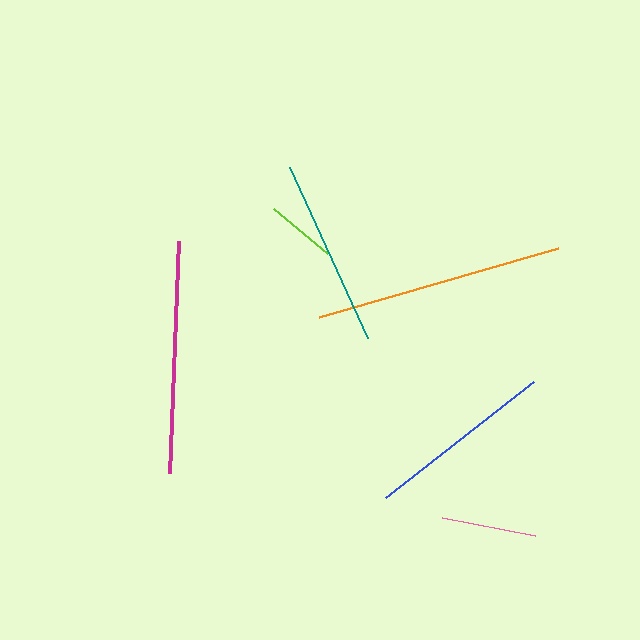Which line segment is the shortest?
The lime line is the shortest at approximately 70 pixels.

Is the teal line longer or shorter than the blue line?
The teal line is longer than the blue line.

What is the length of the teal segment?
The teal segment is approximately 188 pixels long.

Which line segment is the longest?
The orange line is the longest at approximately 248 pixels.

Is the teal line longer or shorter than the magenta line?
The magenta line is longer than the teal line.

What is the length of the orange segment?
The orange segment is approximately 248 pixels long.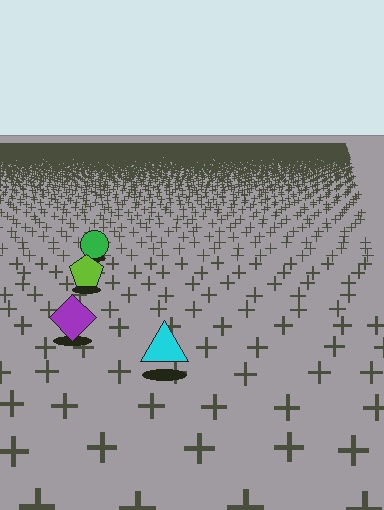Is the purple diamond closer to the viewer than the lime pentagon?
Yes. The purple diamond is closer — you can tell from the texture gradient: the ground texture is coarser near it.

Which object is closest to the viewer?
The cyan triangle is closest. The texture marks near it are larger and more spread out.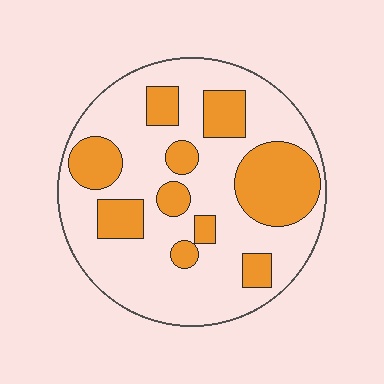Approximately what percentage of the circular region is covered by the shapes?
Approximately 30%.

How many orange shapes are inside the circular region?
10.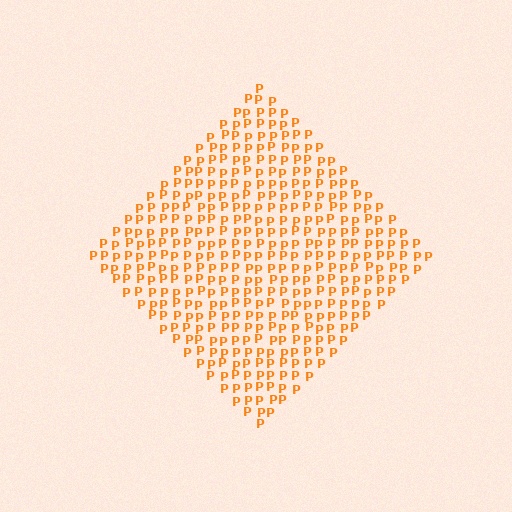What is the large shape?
The large shape is a diamond.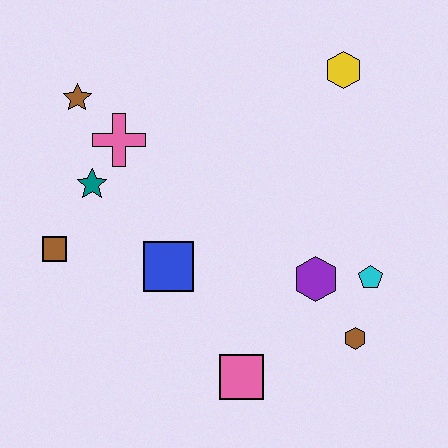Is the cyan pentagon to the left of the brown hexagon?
No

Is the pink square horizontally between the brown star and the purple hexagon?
Yes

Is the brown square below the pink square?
No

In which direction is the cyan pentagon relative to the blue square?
The cyan pentagon is to the right of the blue square.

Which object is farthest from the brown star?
The brown hexagon is farthest from the brown star.